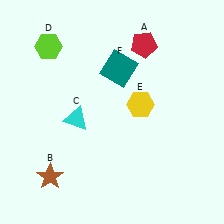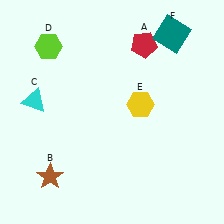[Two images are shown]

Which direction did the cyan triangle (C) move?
The cyan triangle (C) moved left.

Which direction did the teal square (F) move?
The teal square (F) moved right.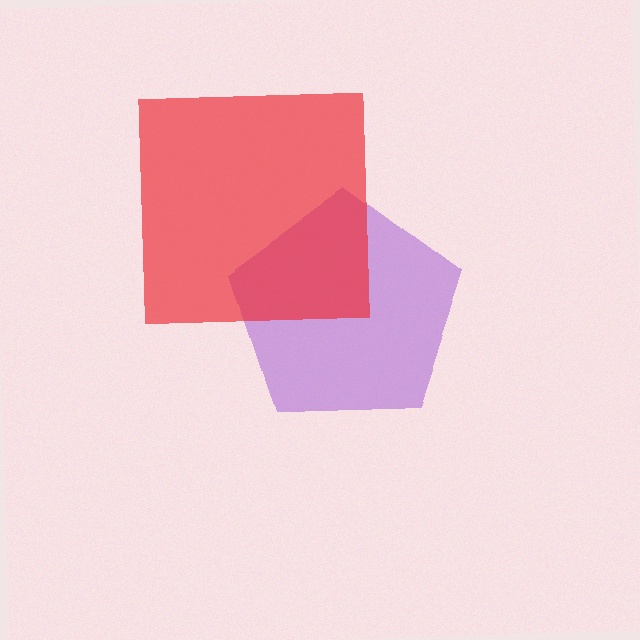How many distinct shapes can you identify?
There are 2 distinct shapes: a purple pentagon, a red square.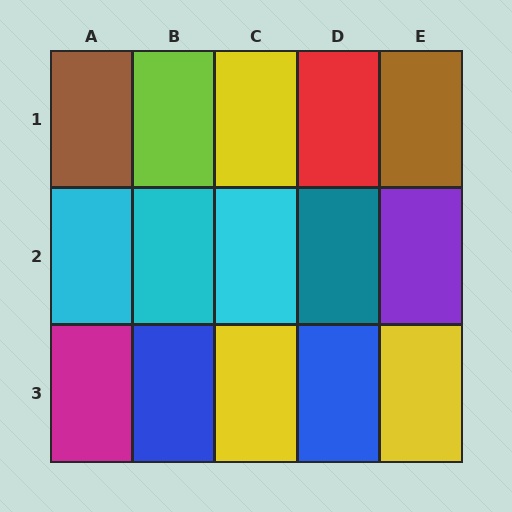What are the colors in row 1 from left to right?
Brown, lime, yellow, red, brown.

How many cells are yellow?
3 cells are yellow.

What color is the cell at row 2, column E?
Purple.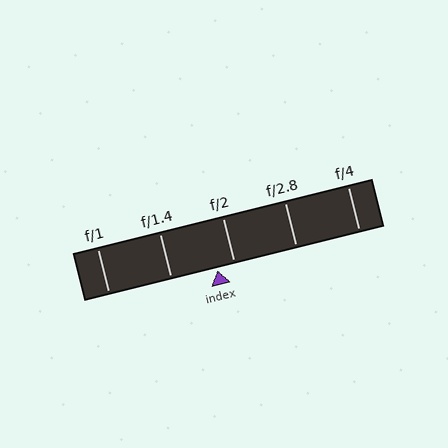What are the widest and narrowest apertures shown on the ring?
The widest aperture shown is f/1 and the narrowest is f/4.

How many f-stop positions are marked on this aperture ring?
There are 5 f-stop positions marked.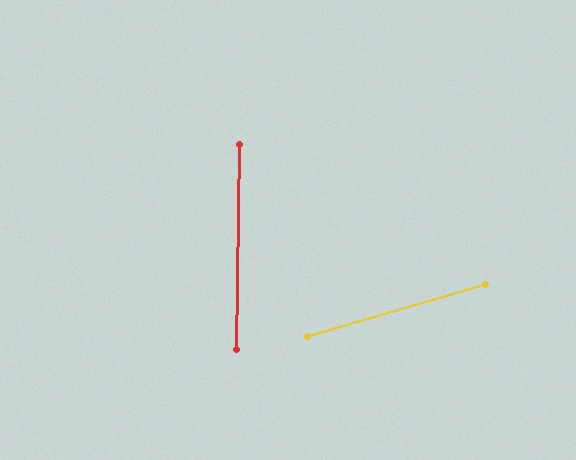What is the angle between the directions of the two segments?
Approximately 73 degrees.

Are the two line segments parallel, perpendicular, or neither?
Neither parallel nor perpendicular — they differ by about 73°.